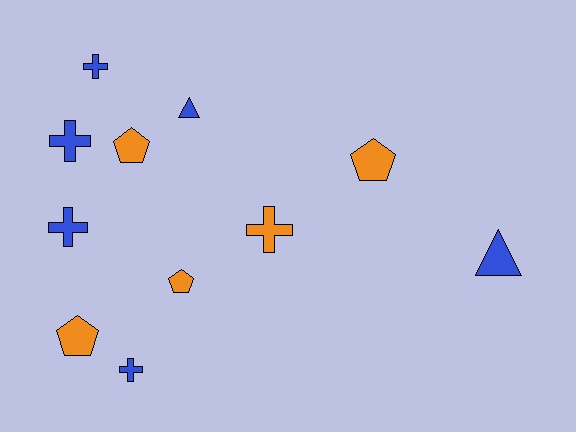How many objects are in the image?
There are 11 objects.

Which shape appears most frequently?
Cross, with 5 objects.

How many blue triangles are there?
There are 2 blue triangles.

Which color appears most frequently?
Blue, with 6 objects.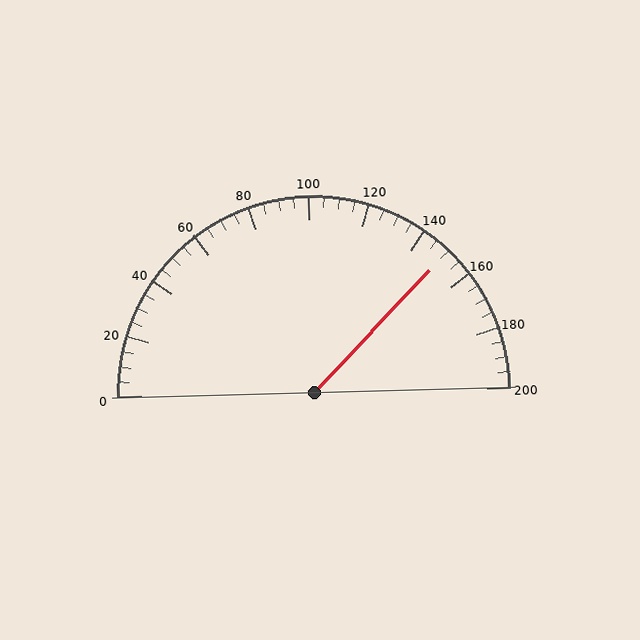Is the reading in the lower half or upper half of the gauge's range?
The reading is in the upper half of the range (0 to 200).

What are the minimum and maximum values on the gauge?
The gauge ranges from 0 to 200.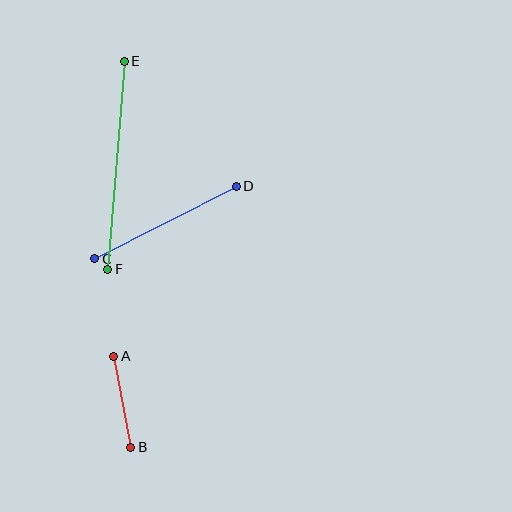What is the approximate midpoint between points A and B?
The midpoint is at approximately (122, 402) pixels.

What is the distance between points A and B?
The distance is approximately 92 pixels.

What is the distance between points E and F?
The distance is approximately 209 pixels.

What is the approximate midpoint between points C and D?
The midpoint is at approximately (165, 222) pixels.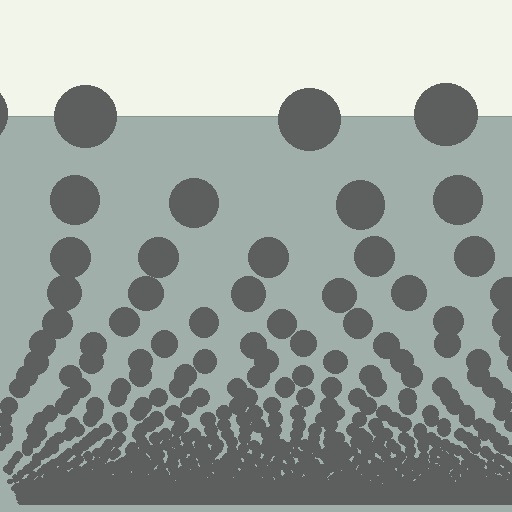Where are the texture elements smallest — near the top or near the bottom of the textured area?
Near the bottom.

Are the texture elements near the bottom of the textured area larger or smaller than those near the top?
Smaller. The gradient is inverted — elements near the bottom are smaller and denser.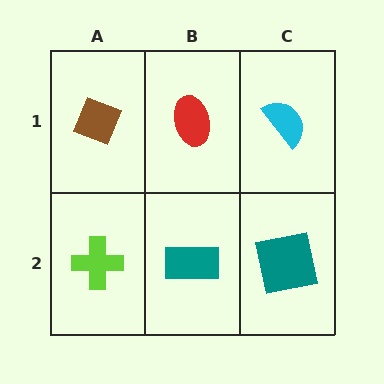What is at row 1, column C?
A cyan semicircle.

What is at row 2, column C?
A teal square.